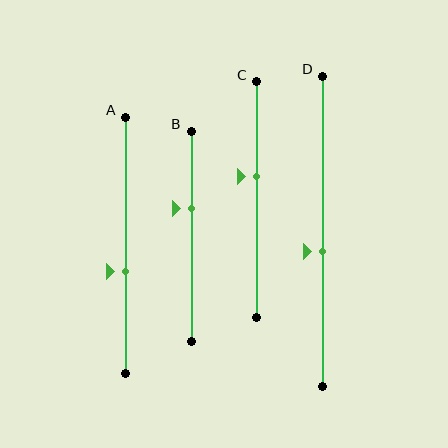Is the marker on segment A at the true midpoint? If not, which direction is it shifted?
No, the marker on segment A is shifted downward by about 10% of the segment length.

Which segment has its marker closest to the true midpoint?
Segment D has its marker closest to the true midpoint.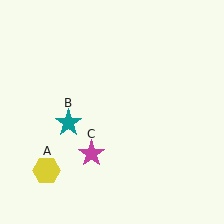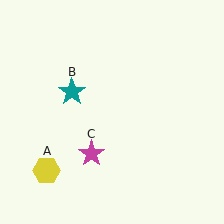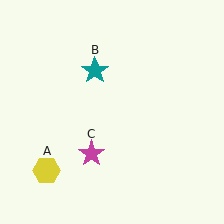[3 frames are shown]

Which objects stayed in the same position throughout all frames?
Yellow hexagon (object A) and magenta star (object C) remained stationary.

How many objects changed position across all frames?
1 object changed position: teal star (object B).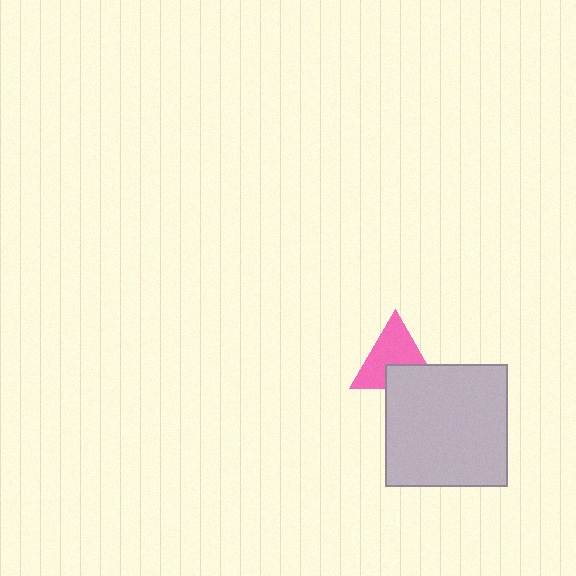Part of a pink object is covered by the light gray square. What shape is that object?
It is a triangle.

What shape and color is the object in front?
The object in front is a light gray square.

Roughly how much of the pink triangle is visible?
Most of it is visible (roughly 66%).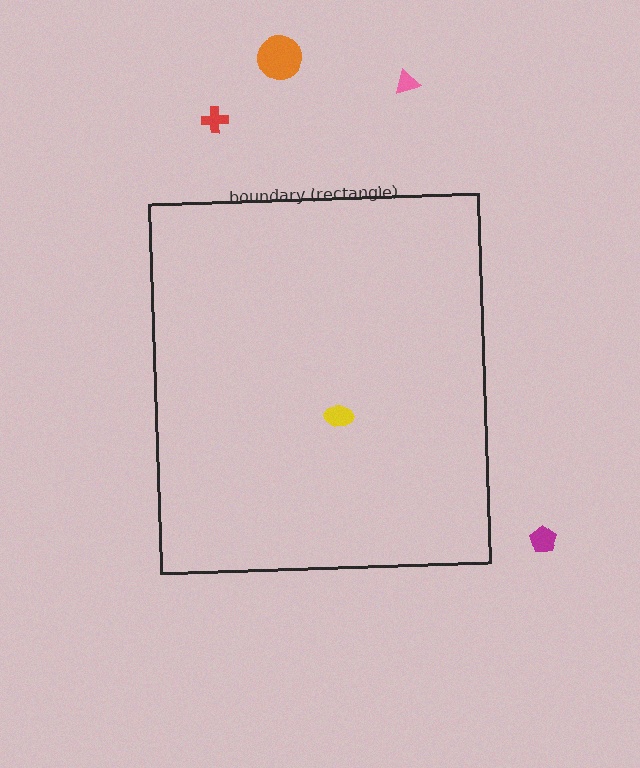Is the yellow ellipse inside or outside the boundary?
Inside.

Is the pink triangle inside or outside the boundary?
Outside.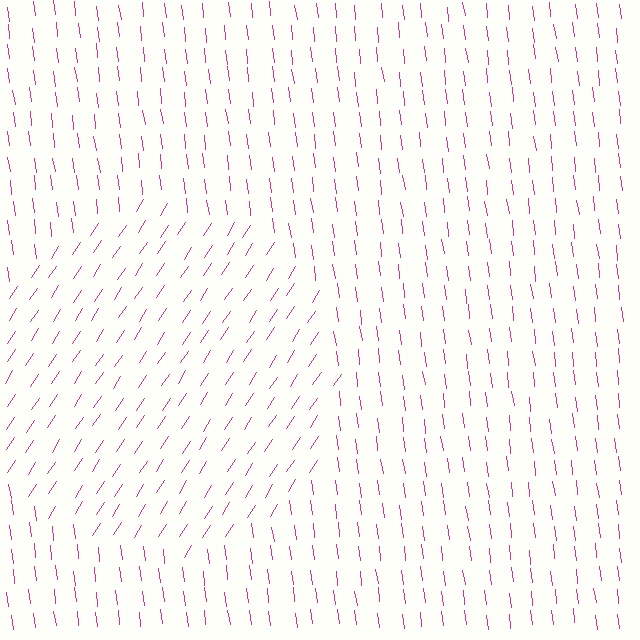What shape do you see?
I see a circle.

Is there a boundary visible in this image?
Yes, there is a texture boundary formed by a change in line orientation.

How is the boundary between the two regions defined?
The boundary is defined purely by a change in line orientation (approximately 40 degrees difference). All lines are the same color and thickness.